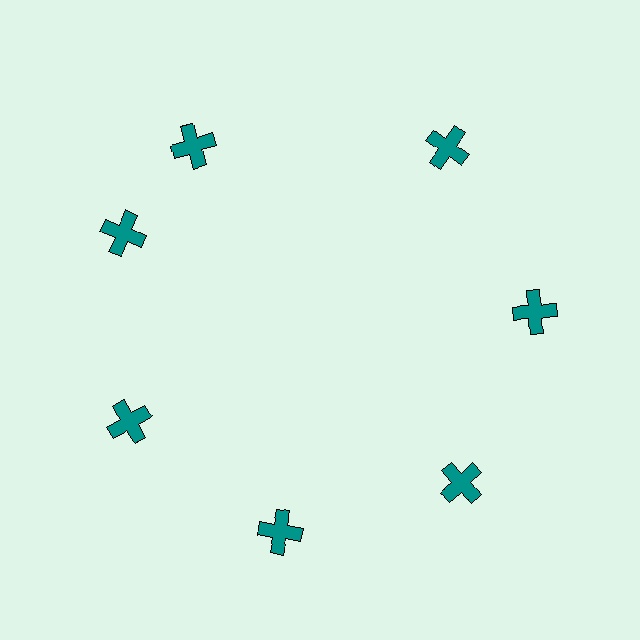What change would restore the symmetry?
The symmetry would be restored by rotating it back into even spacing with its neighbors so that all 7 crosses sit at equal angles and equal distance from the center.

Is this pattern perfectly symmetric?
No. The 7 teal crosses are arranged in a ring, but one element near the 12 o'clock position is rotated out of alignment along the ring, breaking the 7-fold rotational symmetry.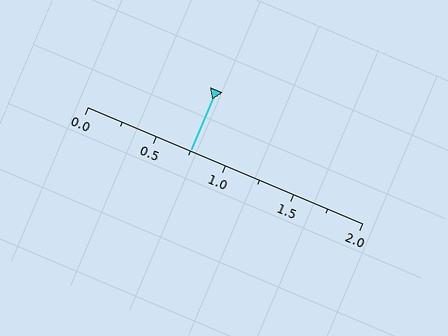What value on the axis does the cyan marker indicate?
The marker indicates approximately 0.75.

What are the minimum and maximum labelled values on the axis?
The axis runs from 0.0 to 2.0.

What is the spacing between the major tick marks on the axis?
The major ticks are spaced 0.5 apart.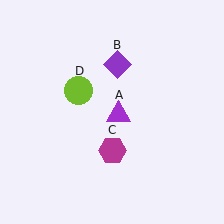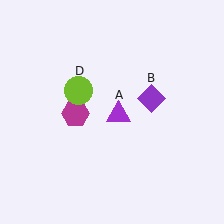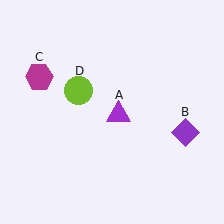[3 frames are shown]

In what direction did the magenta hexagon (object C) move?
The magenta hexagon (object C) moved up and to the left.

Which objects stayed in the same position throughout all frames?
Purple triangle (object A) and lime circle (object D) remained stationary.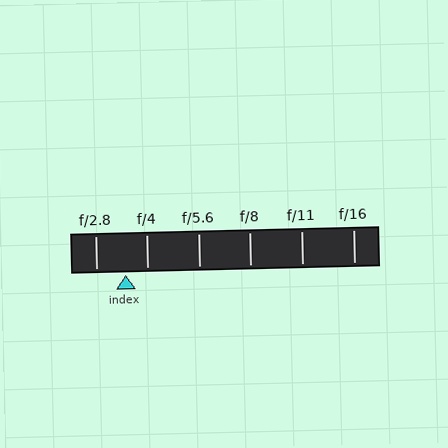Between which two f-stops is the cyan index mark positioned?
The index mark is between f/2.8 and f/4.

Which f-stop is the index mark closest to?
The index mark is closest to f/4.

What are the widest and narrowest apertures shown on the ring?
The widest aperture shown is f/2.8 and the narrowest is f/16.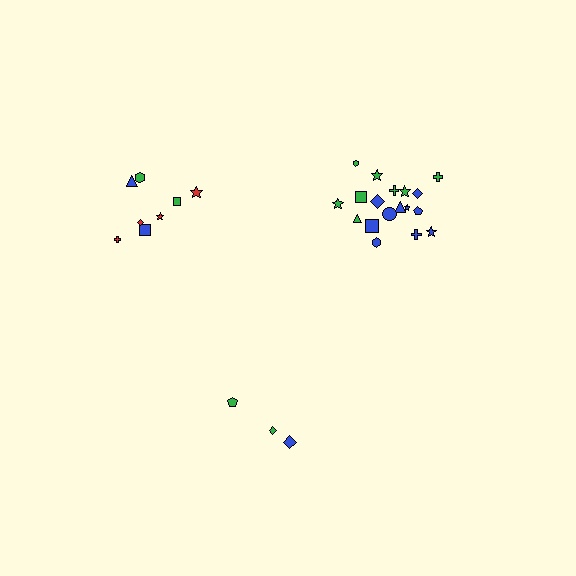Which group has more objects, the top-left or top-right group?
The top-right group.